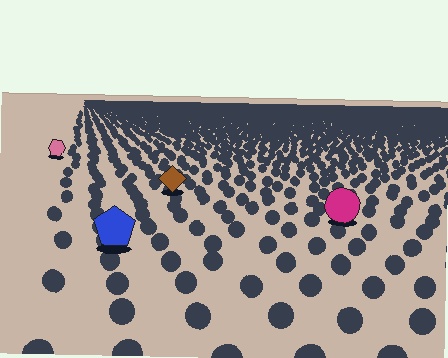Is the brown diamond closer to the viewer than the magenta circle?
No. The magenta circle is closer — you can tell from the texture gradient: the ground texture is coarser near it.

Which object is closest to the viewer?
The blue pentagon is closest. The texture marks near it are larger and more spread out.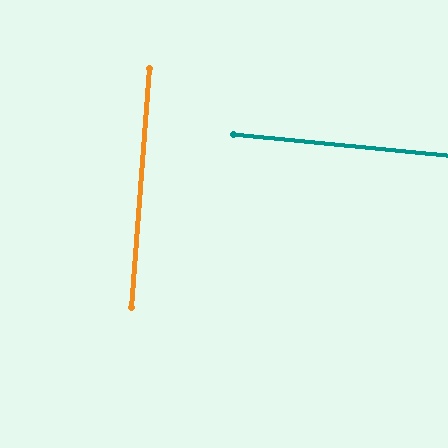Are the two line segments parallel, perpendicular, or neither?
Perpendicular — they meet at approximately 89°.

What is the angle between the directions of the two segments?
Approximately 89 degrees.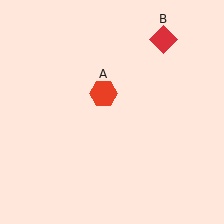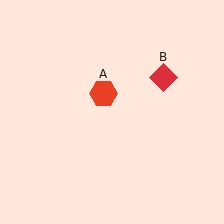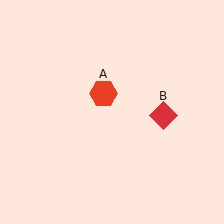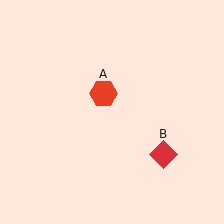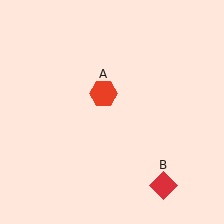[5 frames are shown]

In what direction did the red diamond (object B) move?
The red diamond (object B) moved down.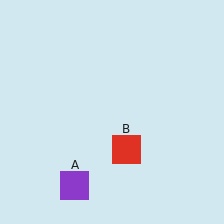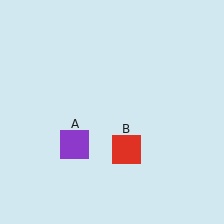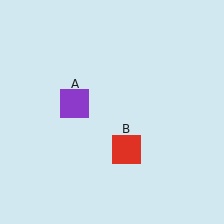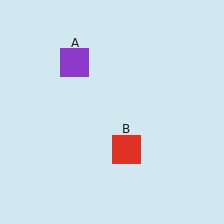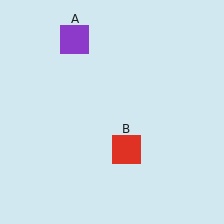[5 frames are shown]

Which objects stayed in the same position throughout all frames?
Red square (object B) remained stationary.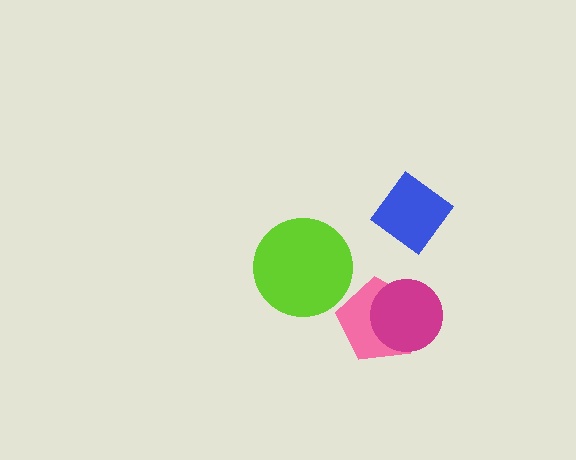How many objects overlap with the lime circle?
0 objects overlap with the lime circle.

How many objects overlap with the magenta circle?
1 object overlaps with the magenta circle.